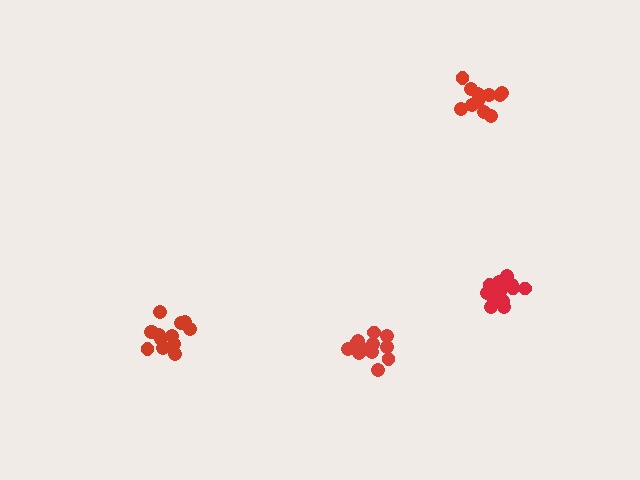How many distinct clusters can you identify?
There are 4 distinct clusters.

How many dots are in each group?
Group 1: 17 dots, Group 2: 14 dots, Group 3: 13 dots, Group 4: 11 dots (55 total).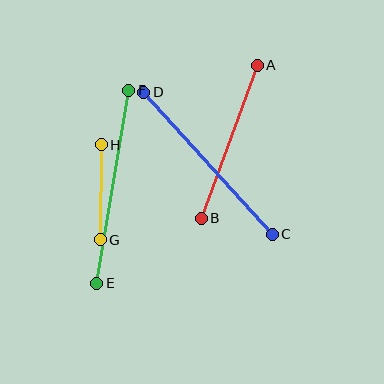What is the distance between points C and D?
The distance is approximately 192 pixels.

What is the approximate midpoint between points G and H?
The midpoint is at approximately (101, 192) pixels.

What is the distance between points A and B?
The distance is approximately 163 pixels.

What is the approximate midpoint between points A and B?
The midpoint is at approximately (229, 142) pixels.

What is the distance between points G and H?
The distance is approximately 95 pixels.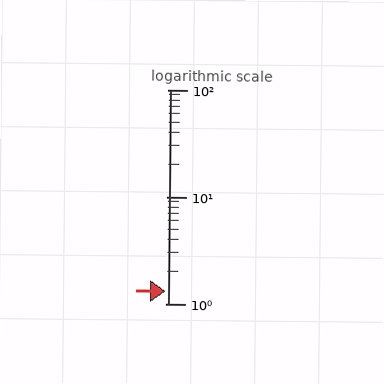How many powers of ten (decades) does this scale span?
The scale spans 2 decades, from 1 to 100.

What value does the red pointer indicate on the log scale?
The pointer indicates approximately 1.3.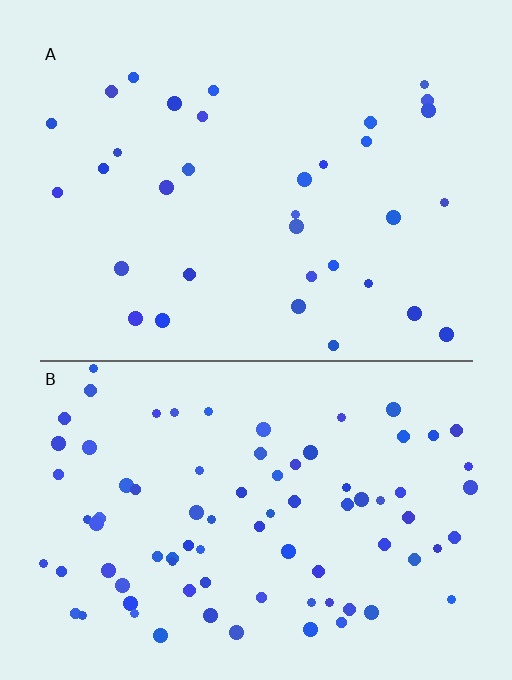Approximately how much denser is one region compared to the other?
Approximately 2.5× — region B over region A.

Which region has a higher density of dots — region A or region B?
B (the bottom).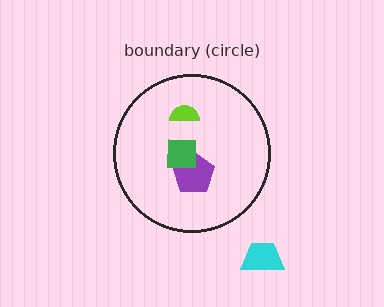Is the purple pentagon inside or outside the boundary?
Inside.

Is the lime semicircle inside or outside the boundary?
Inside.